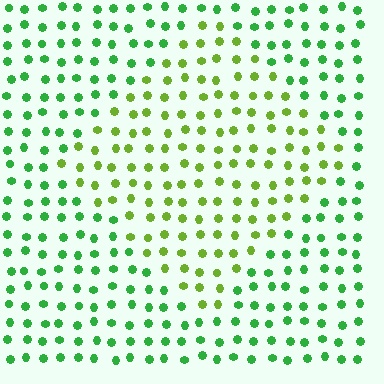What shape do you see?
I see a diamond.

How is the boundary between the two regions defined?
The boundary is defined purely by a slight shift in hue (about 36 degrees). Spacing, size, and orientation are identical on both sides.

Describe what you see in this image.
The image is filled with small green elements in a uniform arrangement. A diamond-shaped region is visible where the elements are tinted to a slightly different hue, forming a subtle color boundary.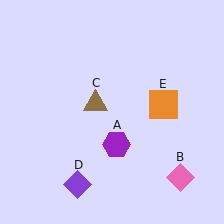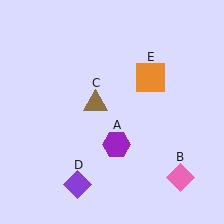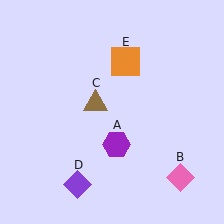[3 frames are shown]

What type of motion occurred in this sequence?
The orange square (object E) rotated counterclockwise around the center of the scene.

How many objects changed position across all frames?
1 object changed position: orange square (object E).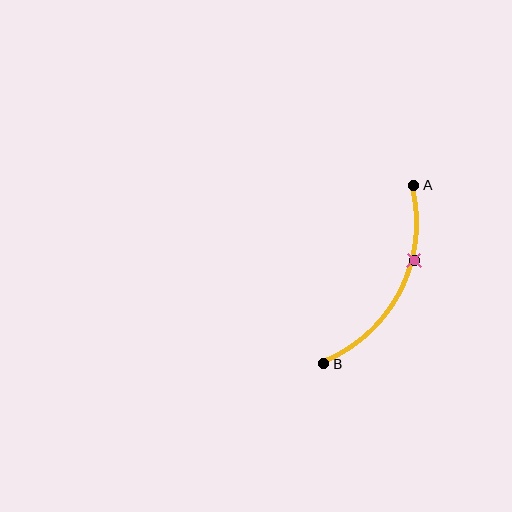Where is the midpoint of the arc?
The arc midpoint is the point on the curve farthest from the straight line joining A and B. It sits to the right of that line.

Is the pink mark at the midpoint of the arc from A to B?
No. The pink mark lies on the arc but is closer to endpoint A. The arc midpoint would be at the point on the curve equidistant along the arc from both A and B.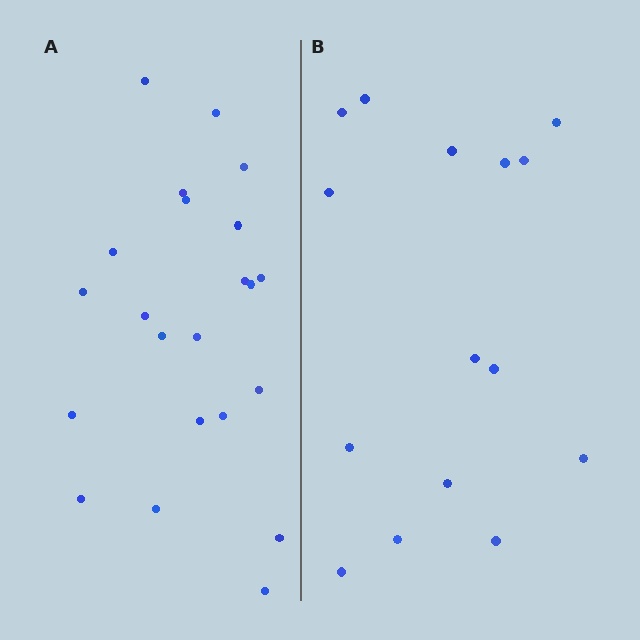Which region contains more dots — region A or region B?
Region A (the left region) has more dots.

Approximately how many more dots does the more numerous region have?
Region A has roughly 8 or so more dots than region B.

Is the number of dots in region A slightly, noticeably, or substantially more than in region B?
Region A has substantially more. The ratio is roughly 1.5 to 1.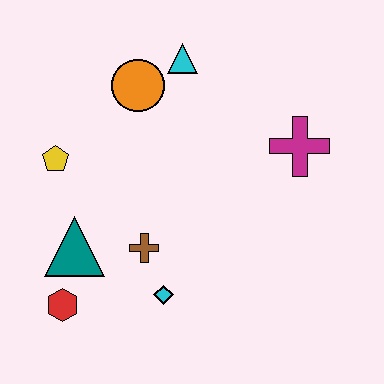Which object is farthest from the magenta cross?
The red hexagon is farthest from the magenta cross.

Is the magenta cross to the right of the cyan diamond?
Yes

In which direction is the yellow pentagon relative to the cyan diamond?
The yellow pentagon is above the cyan diamond.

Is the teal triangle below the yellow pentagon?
Yes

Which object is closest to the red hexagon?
The teal triangle is closest to the red hexagon.